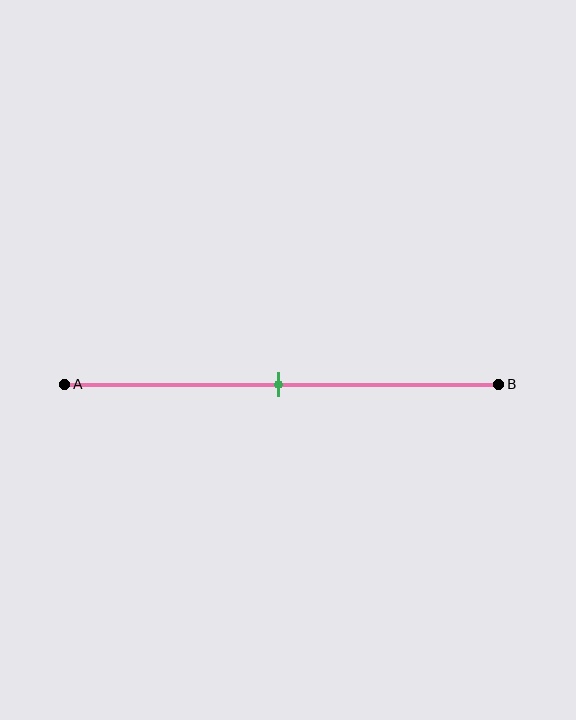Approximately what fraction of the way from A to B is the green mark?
The green mark is approximately 50% of the way from A to B.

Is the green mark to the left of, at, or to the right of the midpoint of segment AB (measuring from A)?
The green mark is approximately at the midpoint of segment AB.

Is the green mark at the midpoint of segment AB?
Yes, the mark is approximately at the midpoint.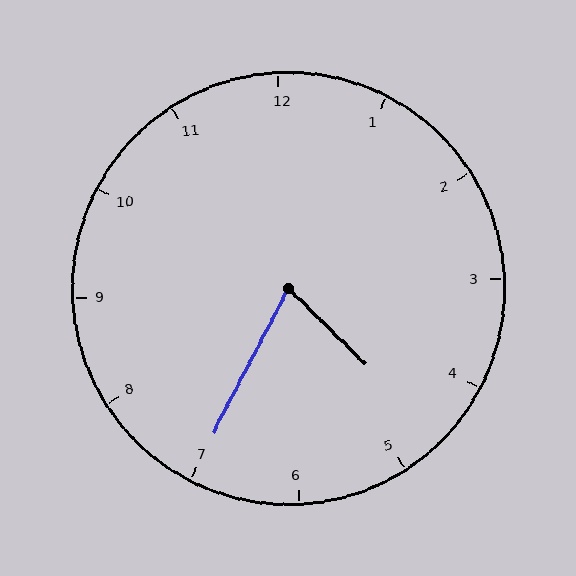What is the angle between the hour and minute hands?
Approximately 72 degrees.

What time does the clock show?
4:35.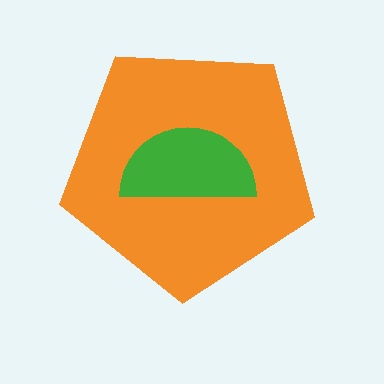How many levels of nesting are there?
2.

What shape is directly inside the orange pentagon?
The green semicircle.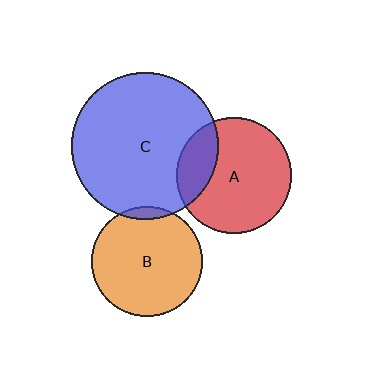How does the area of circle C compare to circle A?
Approximately 1.6 times.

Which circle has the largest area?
Circle C (blue).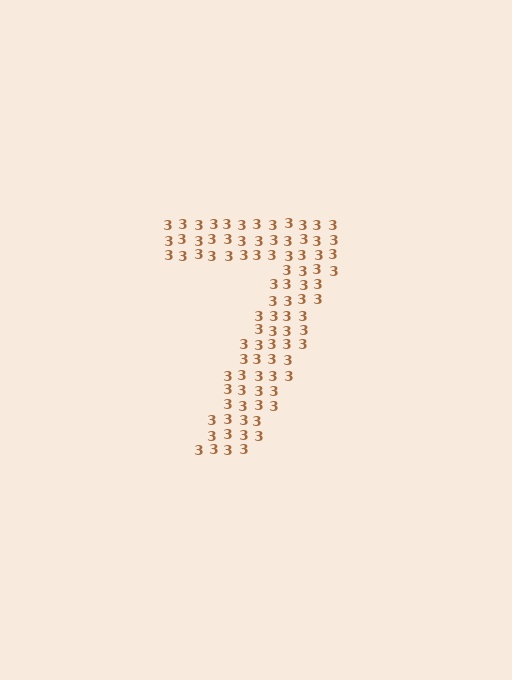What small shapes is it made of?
It is made of small digit 3's.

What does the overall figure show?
The overall figure shows the digit 7.